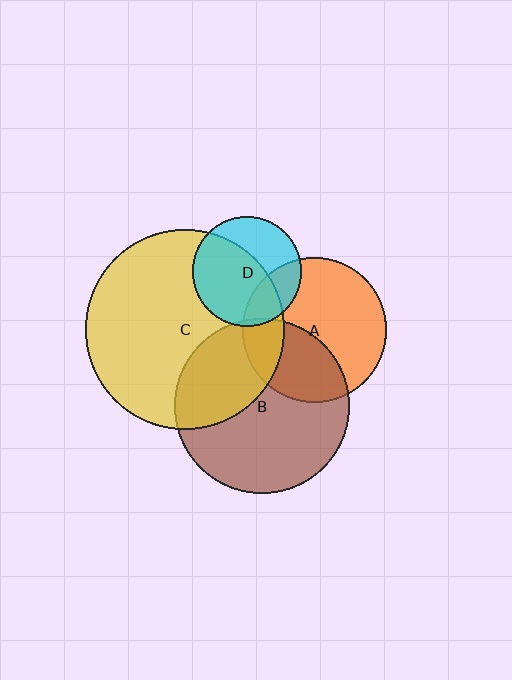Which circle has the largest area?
Circle C (yellow).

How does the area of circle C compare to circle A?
Approximately 1.9 times.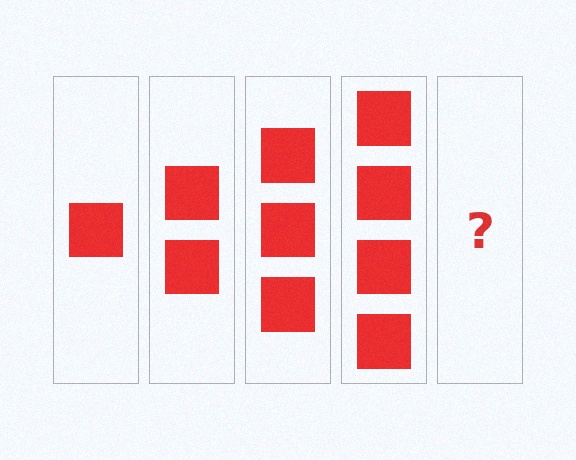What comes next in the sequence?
The next element should be 5 squares.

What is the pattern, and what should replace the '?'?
The pattern is that each step adds one more square. The '?' should be 5 squares.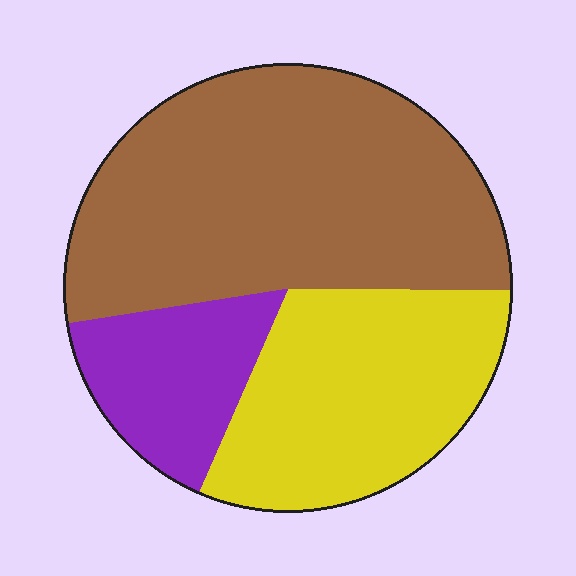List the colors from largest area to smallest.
From largest to smallest: brown, yellow, purple.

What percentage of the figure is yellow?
Yellow takes up about one third (1/3) of the figure.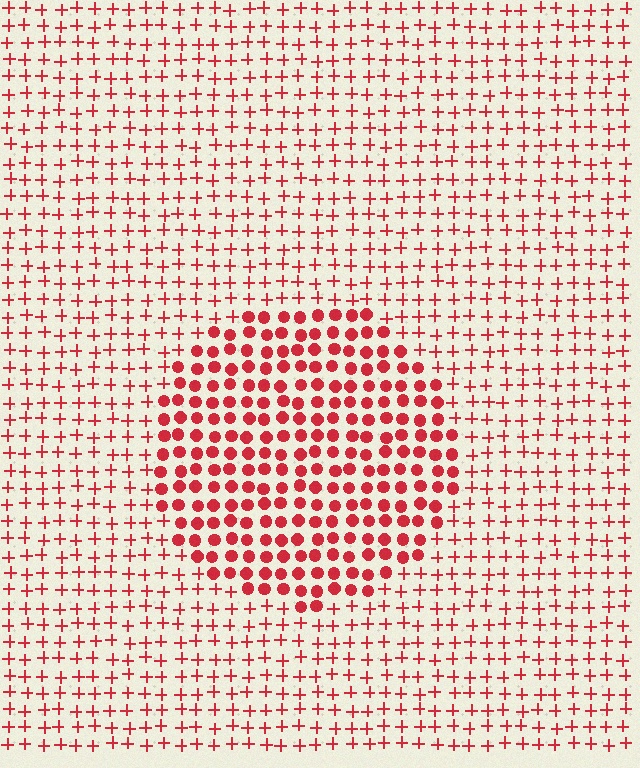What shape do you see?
I see a circle.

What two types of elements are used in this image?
The image uses circles inside the circle region and plus signs outside it.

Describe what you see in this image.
The image is filled with small red elements arranged in a uniform grid. A circle-shaped region contains circles, while the surrounding area contains plus signs. The boundary is defined purely by the change in element shape.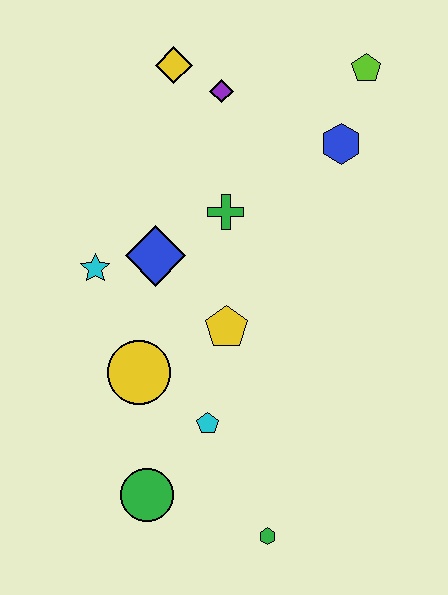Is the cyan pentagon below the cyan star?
Yes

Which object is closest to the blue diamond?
The cyan star is closest to the blue diamond.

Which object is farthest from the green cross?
The green hexagon is farthest from the green cross.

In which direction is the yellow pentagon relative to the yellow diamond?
The yellow pentagon is below the yellow diamond.